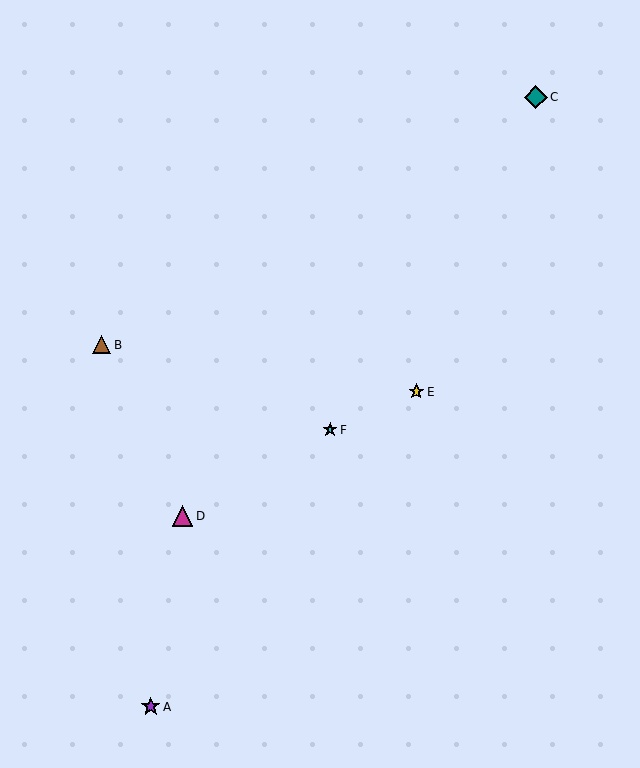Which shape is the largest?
The teal diamond (labeled C) is the largest.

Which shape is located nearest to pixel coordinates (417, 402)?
The yellow star (labeled E) at (416, 392) is nearest to that location.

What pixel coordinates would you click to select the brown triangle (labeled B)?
Click at (102, 345) to select the brown triangle B.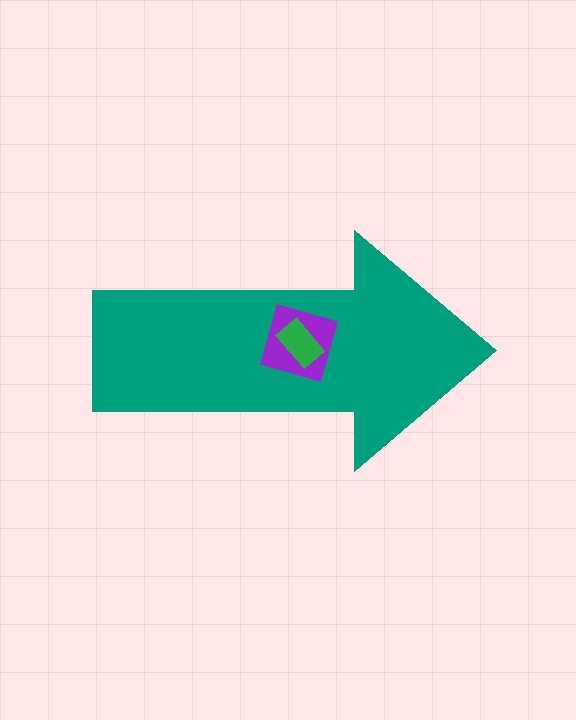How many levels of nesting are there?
3.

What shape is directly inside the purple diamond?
The green rectangle.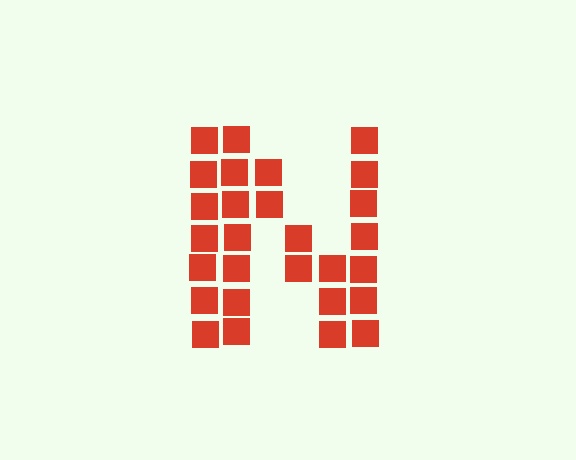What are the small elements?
The small elements are squares.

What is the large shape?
The large shape is the letter N.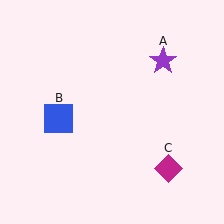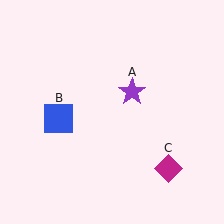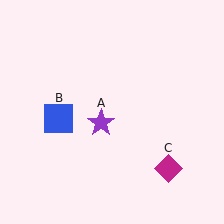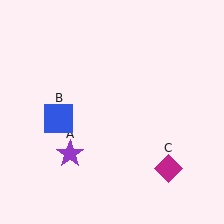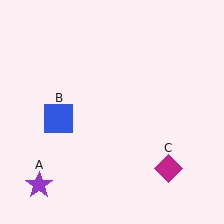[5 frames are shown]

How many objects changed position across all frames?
1 object changed position: purple star (object A).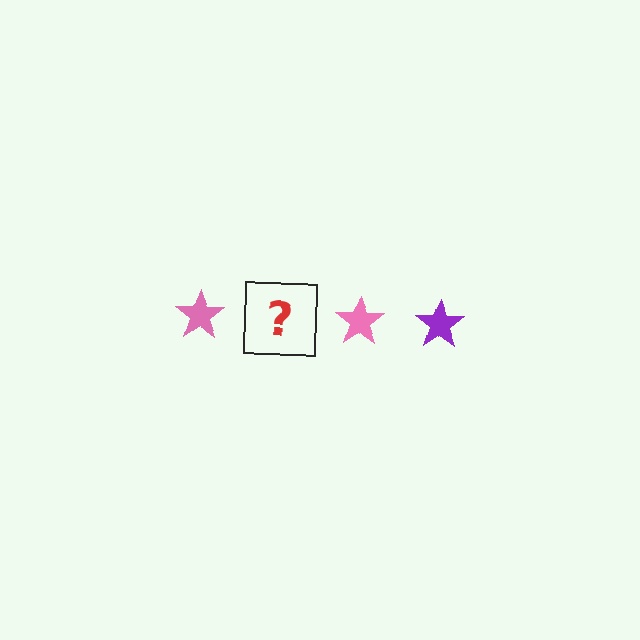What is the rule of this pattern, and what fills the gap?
The rule is that the pattern cycles through pink, purple stars. The gap should be filled with a purple star.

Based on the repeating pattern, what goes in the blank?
The blank should be a purple star.